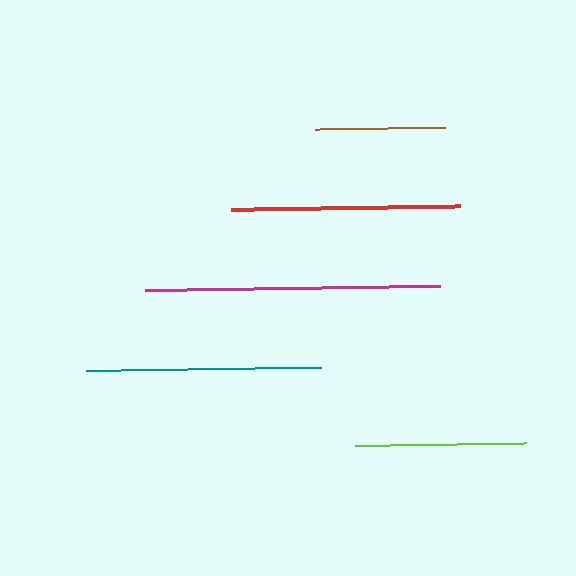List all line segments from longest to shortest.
From longest to shortest: magenta, teal, red, lime, brown.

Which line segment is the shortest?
The brown line is the shortest at approximately 130 pixels.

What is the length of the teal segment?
The teal segment is approximately 235 pixels long.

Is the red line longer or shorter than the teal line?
The teal line is longer than the red line.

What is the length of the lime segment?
The lime segment is approximately 171 pixels long.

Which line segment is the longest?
The magenta line is the longest at approximately 295 pixels.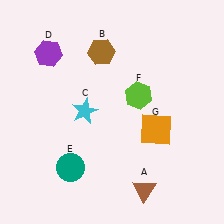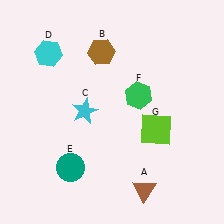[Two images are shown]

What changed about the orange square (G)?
In Image 1, G is orange. In Image 2, it changed to lime.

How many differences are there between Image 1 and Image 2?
There are 3 differences between the two images.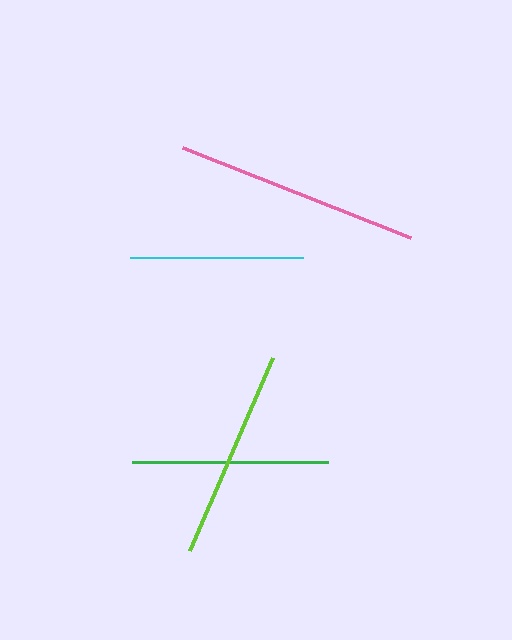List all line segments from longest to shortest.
From longest to shortest: pink, lime, green, cyan.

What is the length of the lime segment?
The lime segment is approximately 209 pixels long.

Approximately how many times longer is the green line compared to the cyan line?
The green line is approximately 1.1 times the length of the cyan line.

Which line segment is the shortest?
The cyan line is the shortest at approximately 173 pixels.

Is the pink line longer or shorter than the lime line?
The pink line is longer than the lime line.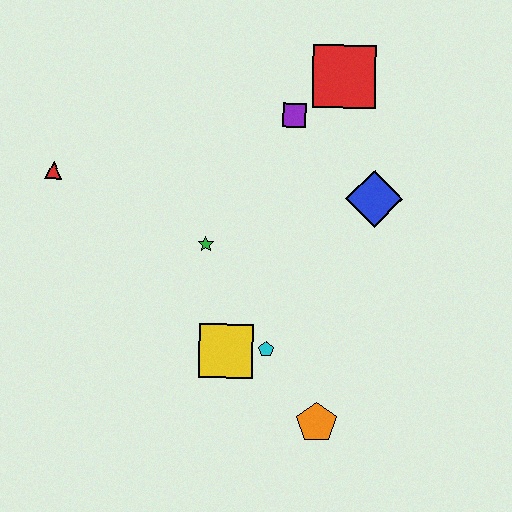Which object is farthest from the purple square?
The orange pentagon is farthest from the purple square.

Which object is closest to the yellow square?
The cyan pentagon is closest to the yellow square.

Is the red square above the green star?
Yes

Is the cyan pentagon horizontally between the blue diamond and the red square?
No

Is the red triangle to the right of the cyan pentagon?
No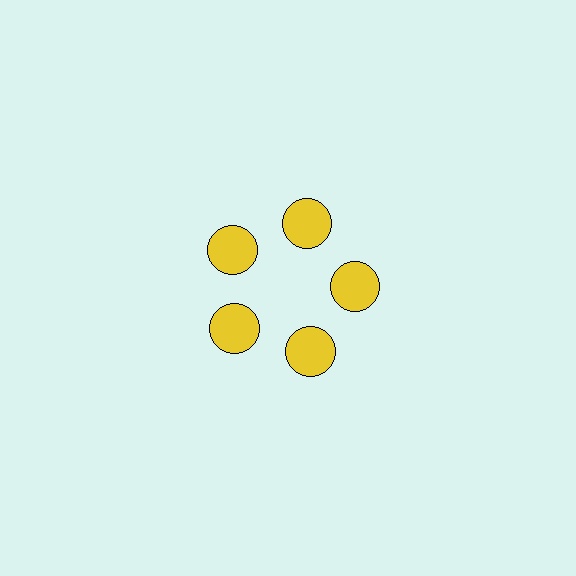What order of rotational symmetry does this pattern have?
This pattern has 5-fold rotational symmetry.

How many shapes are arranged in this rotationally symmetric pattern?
There are 5 shapes, arranged in 5 groups of 1.